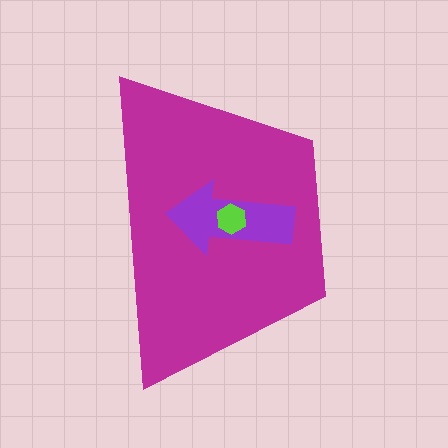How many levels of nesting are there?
3.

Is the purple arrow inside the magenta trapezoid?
Yes.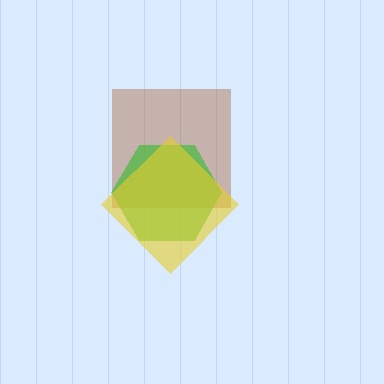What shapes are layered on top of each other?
The layered shapes are: a brown square, a green hexagon, a yellow diamond.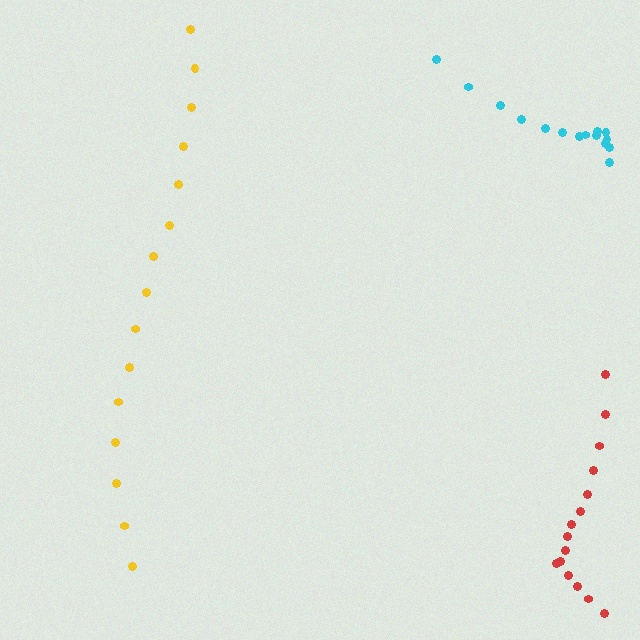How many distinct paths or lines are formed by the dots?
There are 3 distinct paths.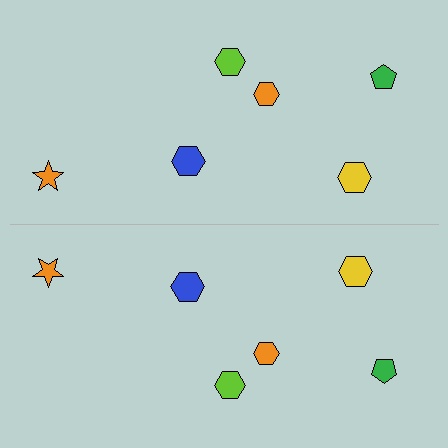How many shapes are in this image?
There are 12 shapes in this image.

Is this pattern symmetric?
Yes, this pattern has bilateral (reflection) symmetry.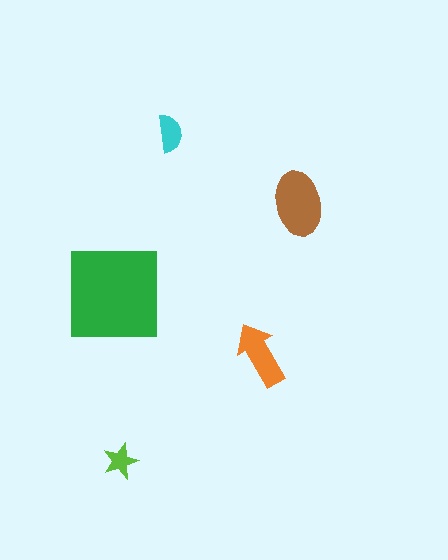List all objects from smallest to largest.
The lime star, the cyan semicircle, the orange arrow, the brown ellipse, the green square.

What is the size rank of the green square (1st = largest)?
1st.